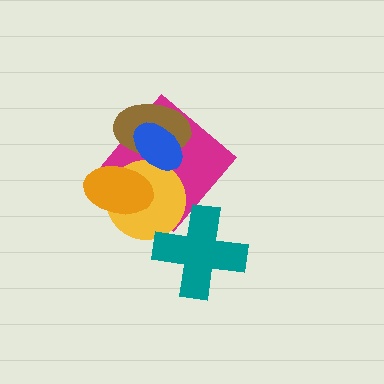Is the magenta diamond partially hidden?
Yes, it is partially covered by another shape.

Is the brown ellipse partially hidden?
Yes, it is partially covered by another shape.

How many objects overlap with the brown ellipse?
3 objects overlap with the brown ellipse.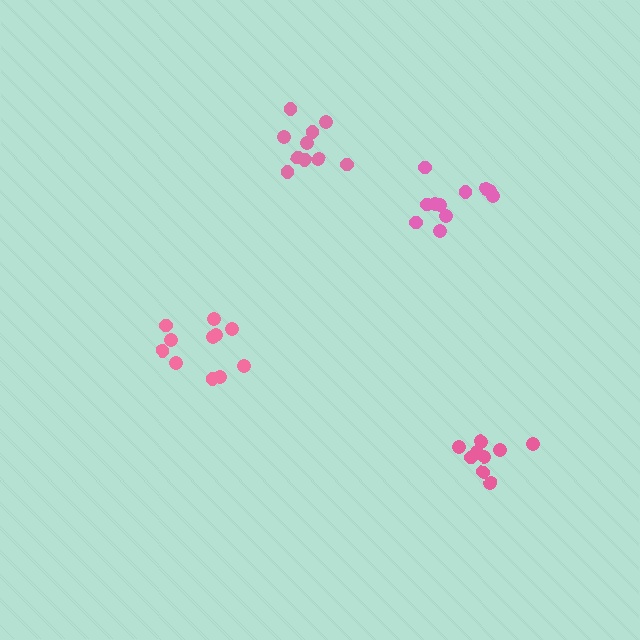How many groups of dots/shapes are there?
There are 4 groups.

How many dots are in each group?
Group 1: 11 dots, Group 2: 10 dots, Group 3: 11 dots, Group 4: 9 dots (41 total).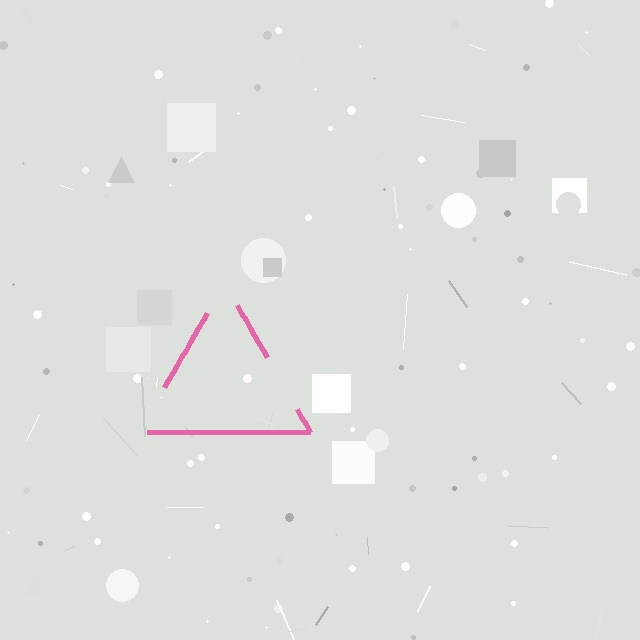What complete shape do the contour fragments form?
The contour fragments form a triangle.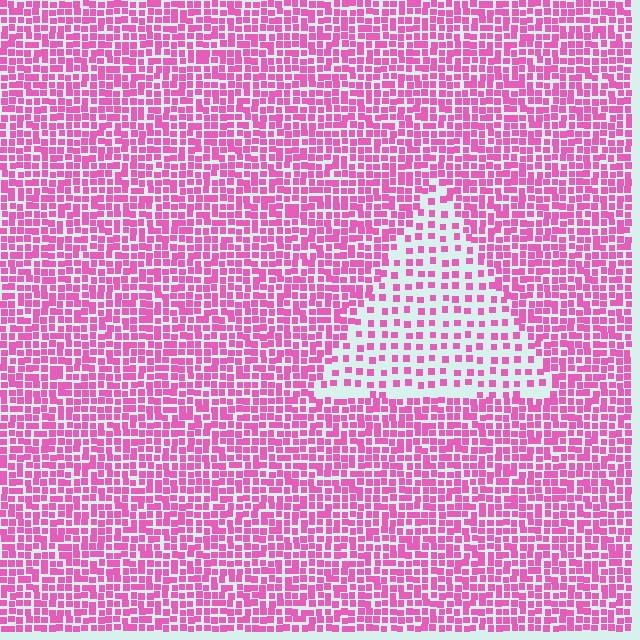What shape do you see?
I see a triangle.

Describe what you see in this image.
The image contains small pink elements arranged at two different densities. A triangle-shaped region is visible where the elements are less densely packed than the surrounding area.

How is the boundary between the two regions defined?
The boundary is defined by a change in element density (approximately 2.3x ratio). All elements are the same color, size, and shape.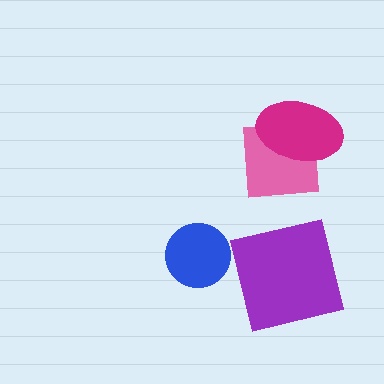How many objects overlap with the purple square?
0 objects overlap with the purple square.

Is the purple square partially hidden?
No, no other shape covers it.